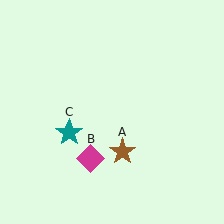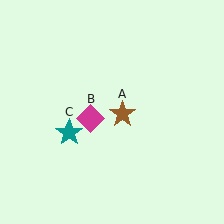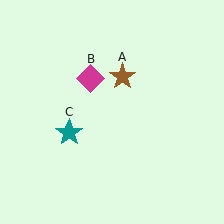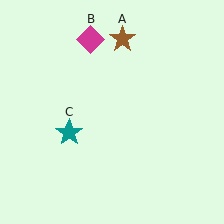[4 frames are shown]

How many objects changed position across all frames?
2 objects changed position: brown star (object A), magenta diamond (object B).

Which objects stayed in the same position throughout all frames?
Teal star (object C) remained stationary.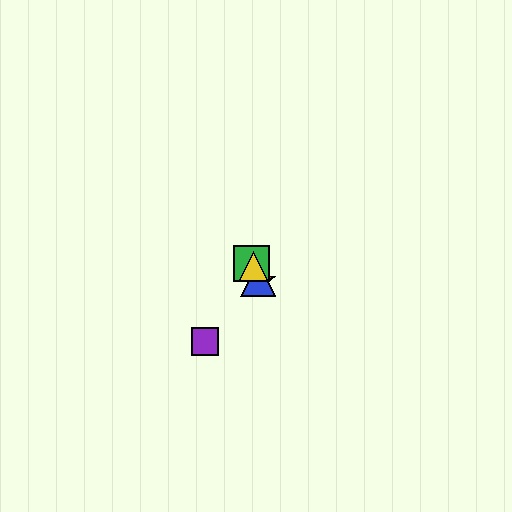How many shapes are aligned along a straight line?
4 shapes (the red star, the blue triangle, the green square, the yellow triangle) are aligned along a straight line.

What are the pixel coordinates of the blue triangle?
The blue triangle is at (258, 279).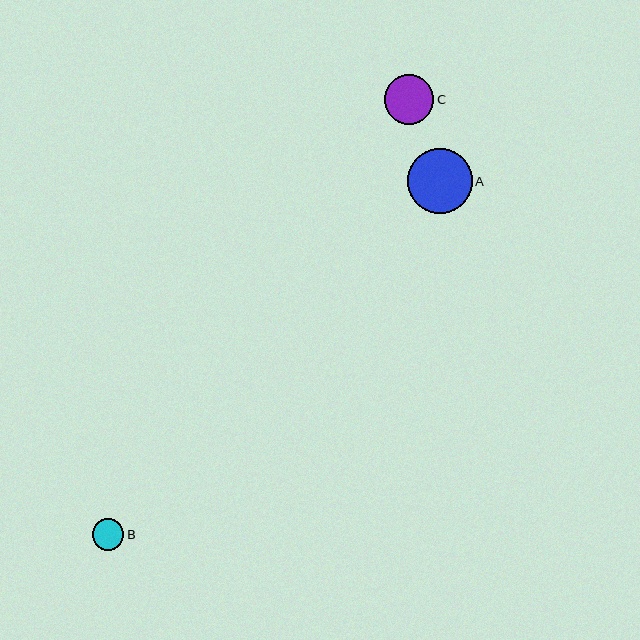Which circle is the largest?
Circle A is the largest with a size of approximately 64 pixels.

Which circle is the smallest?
Circle B is the smallest with a size of approximately 32 pixels.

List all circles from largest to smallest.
From largest to smallest: A, C, B.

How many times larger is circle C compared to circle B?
Circle C is approximately 1.5 times the size of circle B.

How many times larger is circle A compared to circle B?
Circle A is approximately 2.0 times the size of circle B.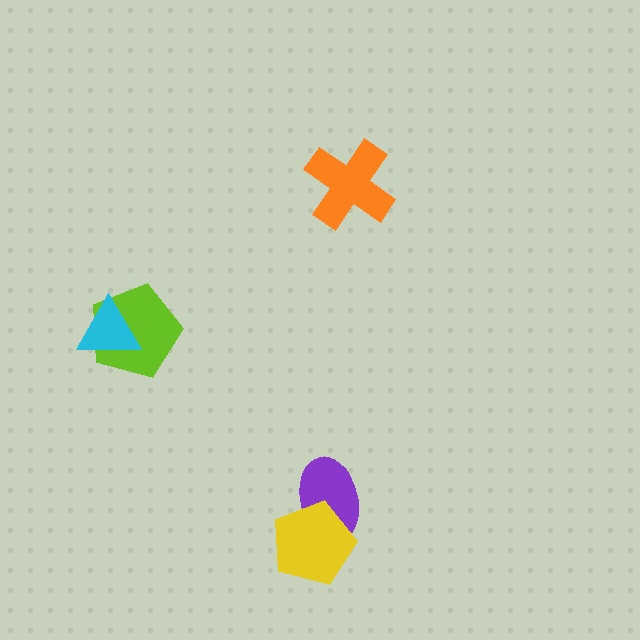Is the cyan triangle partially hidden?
No, no other shape covers it.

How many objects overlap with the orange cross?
0 objects overlap with the orange cross.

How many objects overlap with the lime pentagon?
1 object overlaps with the lime pentagon.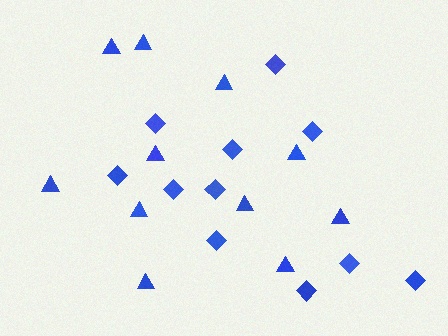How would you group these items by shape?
There are 2 groups: one group of triangles (11) and one group of diamonds (11).